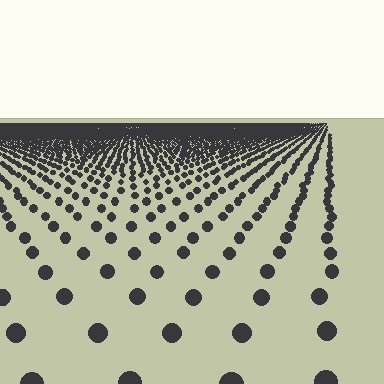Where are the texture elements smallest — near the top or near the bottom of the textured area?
Near the top.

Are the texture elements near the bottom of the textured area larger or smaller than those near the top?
Larger. Near the bottom, elements are closer to the viewer and appear at a bigger on-screen size.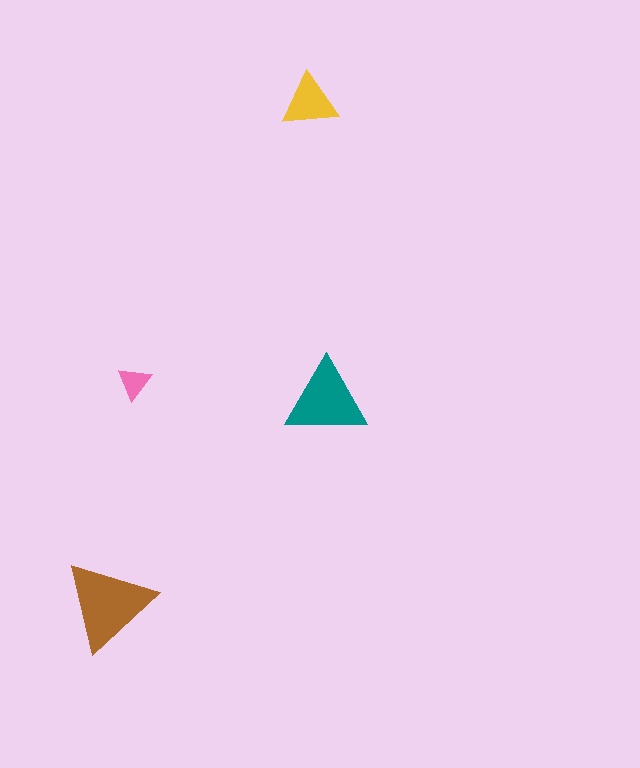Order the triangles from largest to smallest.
the brown one, the teal one, the yellow one, the pink one.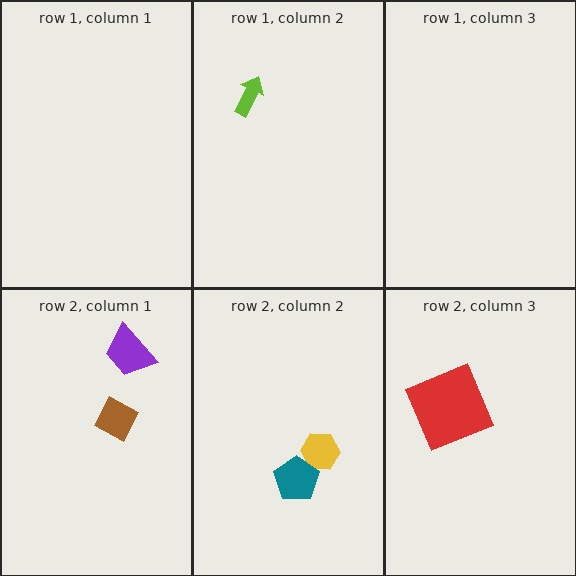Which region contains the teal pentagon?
The row 2, column 2 region.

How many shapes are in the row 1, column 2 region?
1.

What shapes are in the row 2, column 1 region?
The purple trapezoid, the brown diamond.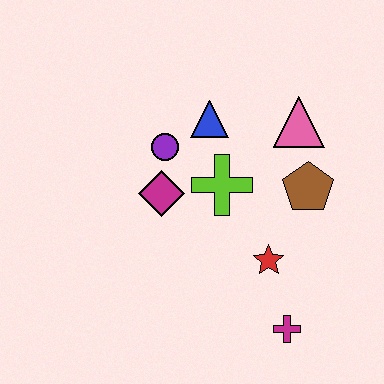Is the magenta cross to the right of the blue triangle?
Yes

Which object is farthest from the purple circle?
The magenta cross is farthest from the purple circle.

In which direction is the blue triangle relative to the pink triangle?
The blue triangle is to the left of the pink triangle.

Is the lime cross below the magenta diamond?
No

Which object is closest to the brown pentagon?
The pink triangle is closest to the brown pentagon.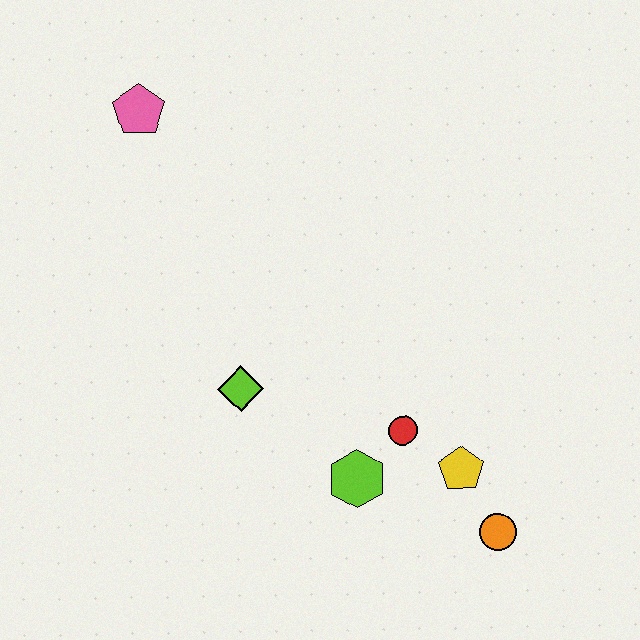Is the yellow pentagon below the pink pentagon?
Yes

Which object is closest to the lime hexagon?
The red circle is closest to the lime hexagon.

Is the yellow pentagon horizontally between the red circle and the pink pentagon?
No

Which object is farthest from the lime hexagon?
The pink pentagon is farthest from the lime hexagon.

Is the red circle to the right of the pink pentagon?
Yes